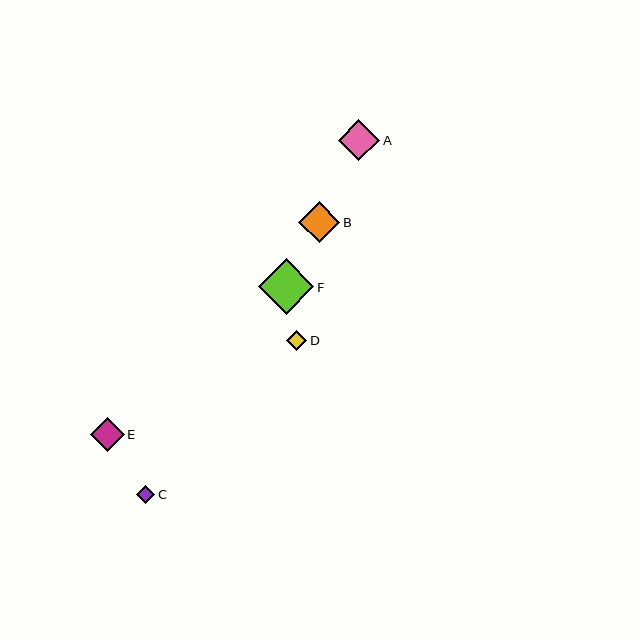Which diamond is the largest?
Diamond F is the largest with a size of approximately 55 pixels.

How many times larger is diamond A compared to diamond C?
Diamond A is approximately 2.3 times the size of diamond C.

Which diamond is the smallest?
Diamond C is the smallest with a size of approximately 18 pixels.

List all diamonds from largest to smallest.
From largest to smallest: F, A, B, E, D, C.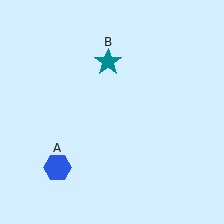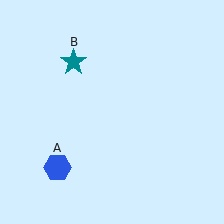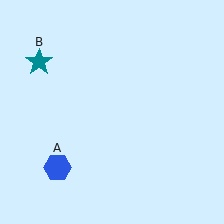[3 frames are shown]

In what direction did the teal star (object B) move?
The teal star (object B) moved left.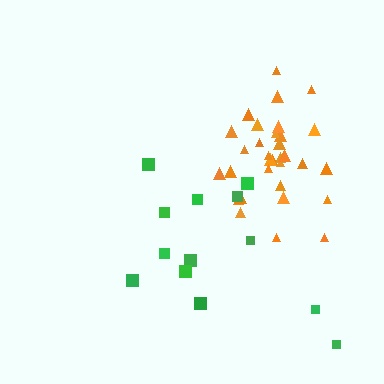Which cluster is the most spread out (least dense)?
Green.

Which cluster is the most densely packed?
Orange.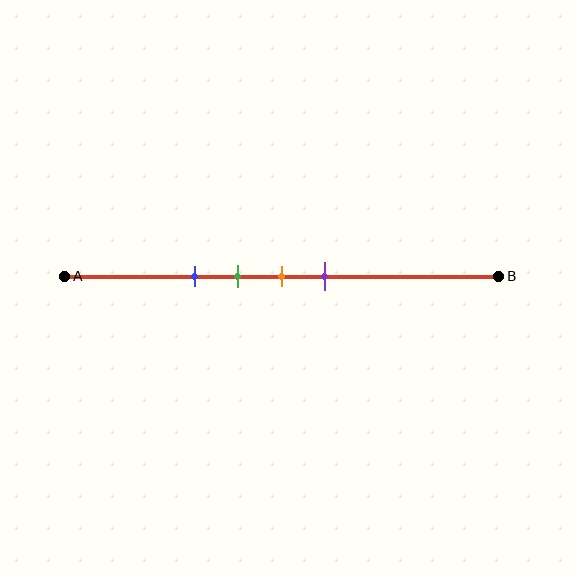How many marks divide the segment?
There are 4 marks dividing the segment.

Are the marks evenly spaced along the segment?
Yes, the marks are approximately evenly spaced.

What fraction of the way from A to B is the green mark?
The green mark is approximately 40% (0.4) of the way from A to B.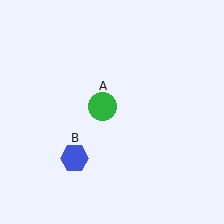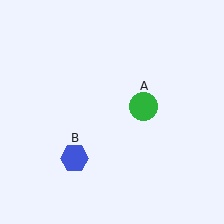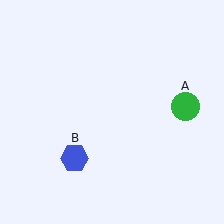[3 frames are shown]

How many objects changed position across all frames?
1 object changed position: green circle (object A).